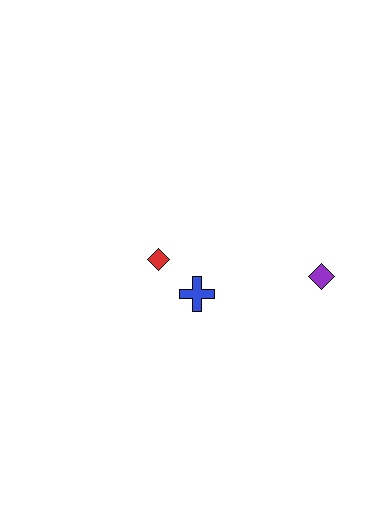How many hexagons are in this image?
There are no hexagons.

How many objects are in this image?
There are 3 objects.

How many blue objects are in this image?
There is 1 blue object.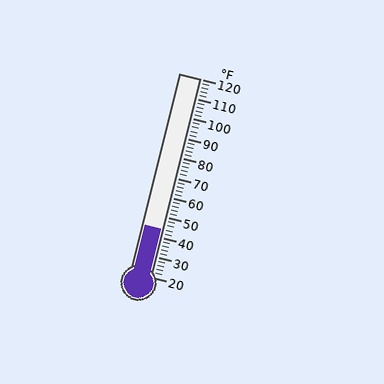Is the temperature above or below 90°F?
The temperature is below 90°F.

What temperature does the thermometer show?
The thermometer shows approximately 44°F.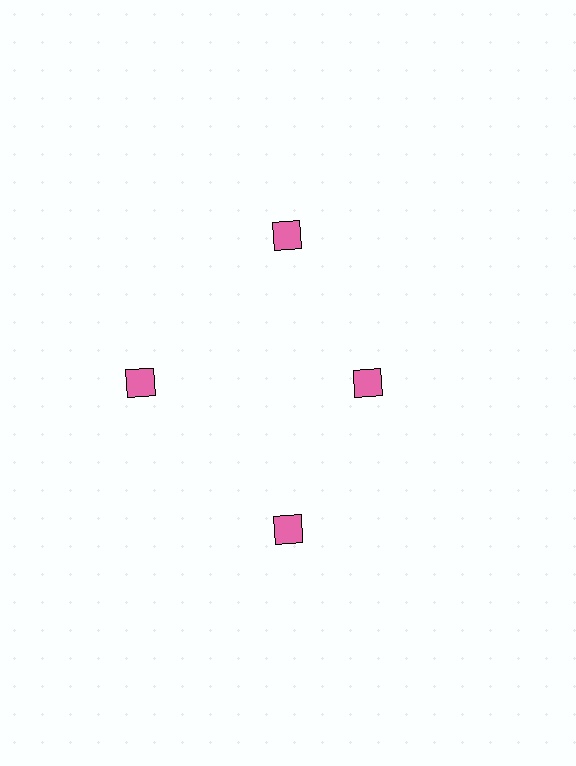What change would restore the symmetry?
The symmetry would be restored by moving it outward, back onto the ring so that all 4 diamonds sit at equal angles and equal distance from the center.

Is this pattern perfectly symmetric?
No. The 4 pink diamonds are arranged in a ring, but one element near the 3 o'clock position is pulled inward toward the center, breaking the 4-fold rotational symmetry.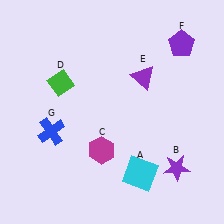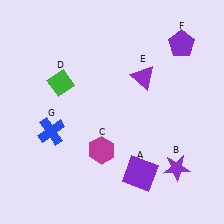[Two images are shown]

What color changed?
The square (A) changed from cyan in Image 1 to purple in Image 2.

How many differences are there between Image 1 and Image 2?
There is 1 difference between the two images.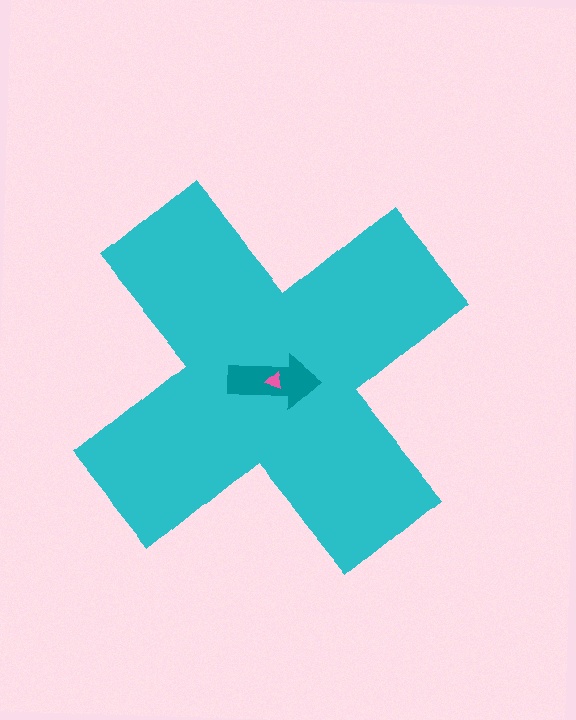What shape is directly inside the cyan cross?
The teal arrow.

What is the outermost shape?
The cyan cross.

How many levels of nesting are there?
3.